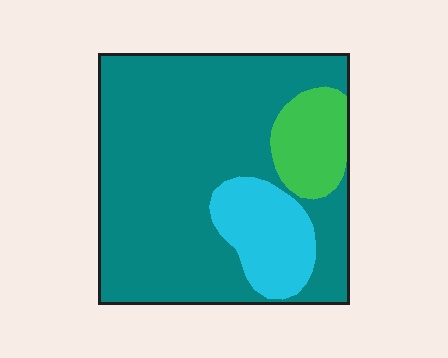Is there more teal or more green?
Teal.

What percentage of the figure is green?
Green covers about 10% of the figure.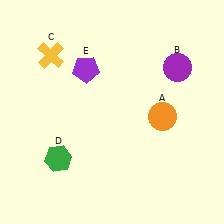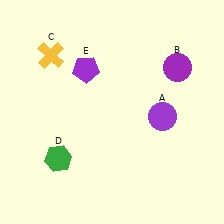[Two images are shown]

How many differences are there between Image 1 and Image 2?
There is 1 difference between the two images.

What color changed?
The circle (A) changed from orange in Image 1 to purple in Image 2.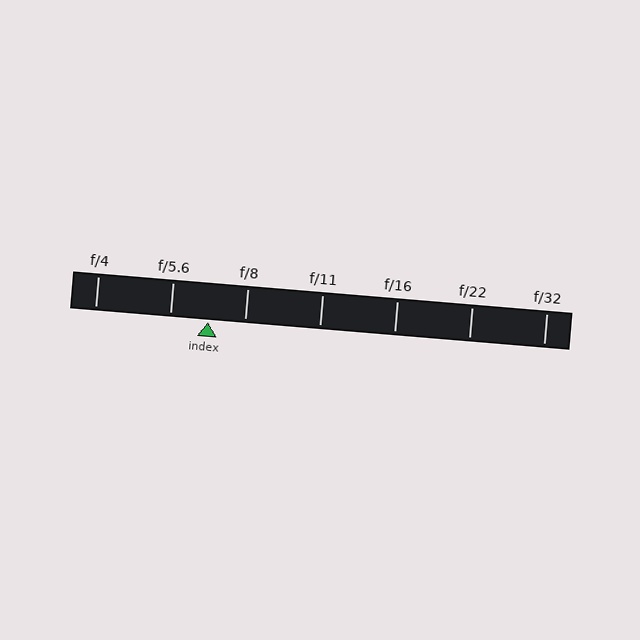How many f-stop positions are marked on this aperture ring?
There are 7 f-stop positions marked.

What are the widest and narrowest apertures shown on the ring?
The widest aperture shown is f/4 and the narrowest is f/32.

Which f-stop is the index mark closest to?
The index mark is closest to f/8.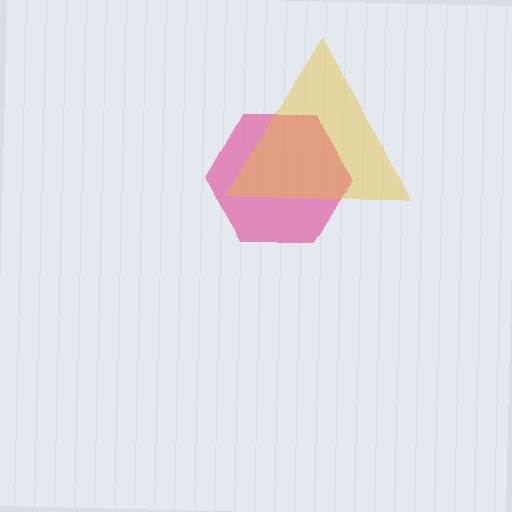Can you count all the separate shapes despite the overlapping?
Yes, there are 2 separate shapes.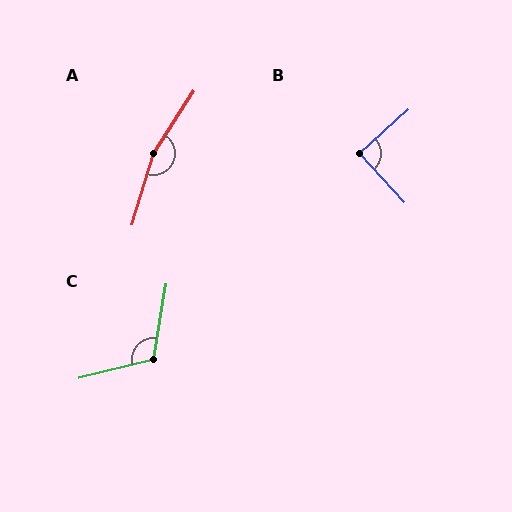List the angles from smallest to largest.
B (90°), C (114°), A (163°).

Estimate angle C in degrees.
Approximately 114 degrees.